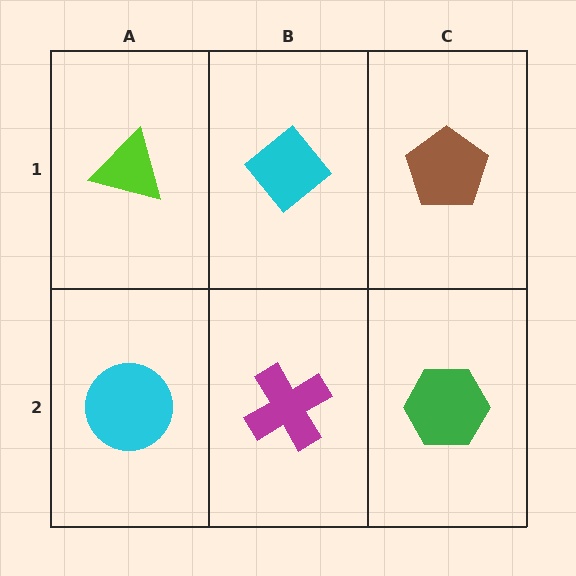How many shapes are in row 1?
3 shapes.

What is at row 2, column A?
A cyan circle.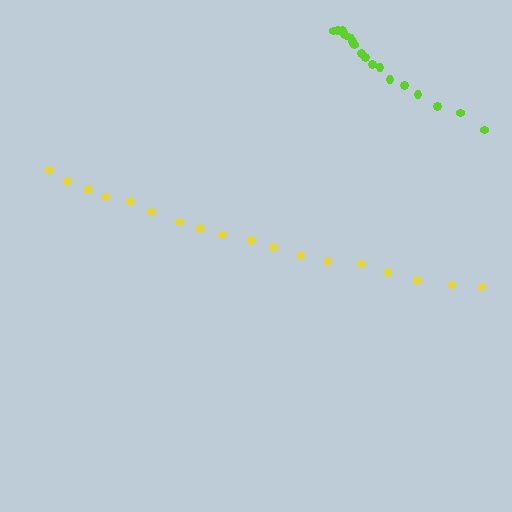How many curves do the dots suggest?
There are 2 distinct paths.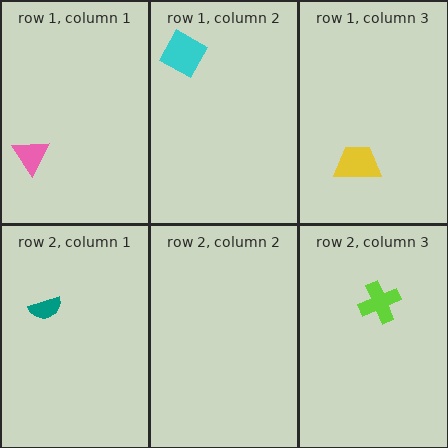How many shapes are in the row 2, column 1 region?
1.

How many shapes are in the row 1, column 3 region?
1.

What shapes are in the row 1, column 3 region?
The yellow trapezoid.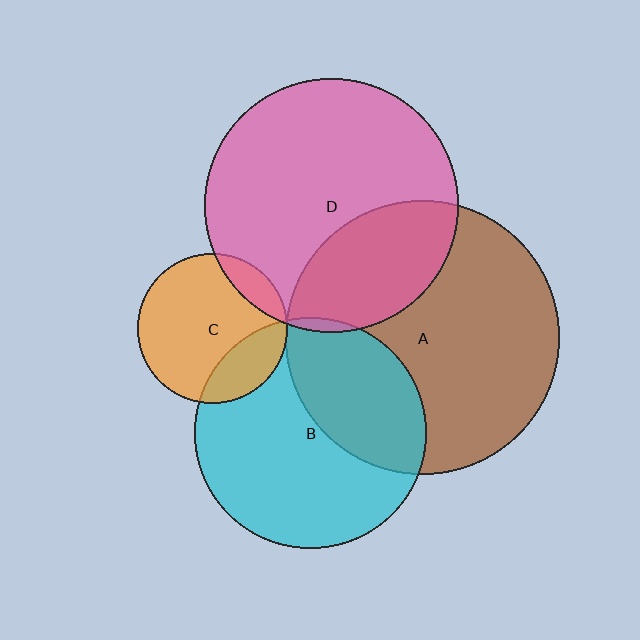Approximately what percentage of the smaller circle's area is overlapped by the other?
Approximately 25%.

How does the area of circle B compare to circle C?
Approximately 2.4 times.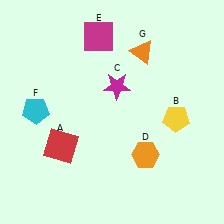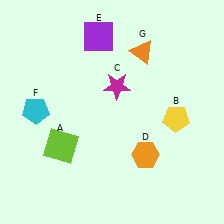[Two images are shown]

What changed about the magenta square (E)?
In Image 1, E is magenta. In Image 2, it changed to purple.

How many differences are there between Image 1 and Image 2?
There are 2 differences between the two images.